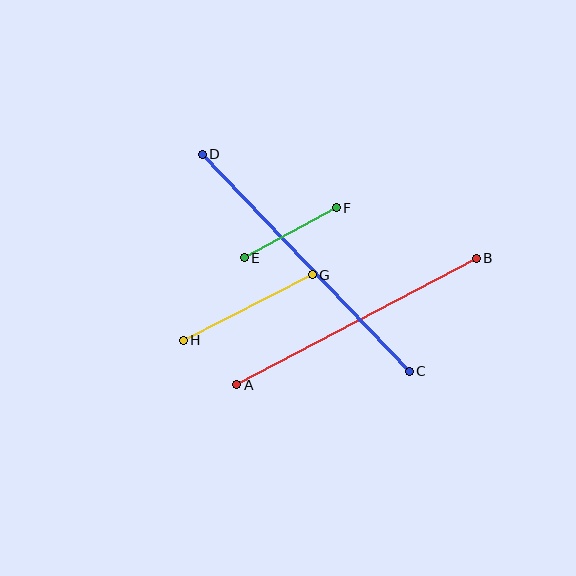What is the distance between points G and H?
The distance is approximately 145 pixels.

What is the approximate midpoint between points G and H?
The midpoint is at approximately (248, 307) pixels.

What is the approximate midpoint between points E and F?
The midpoint is at approximately (290, 233) pixels.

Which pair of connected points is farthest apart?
Points C and D are farthest apart.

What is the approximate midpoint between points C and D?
The midpoint is at approximately (306, 263) pixels.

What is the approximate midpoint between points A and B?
The midpoint is at approximately (357, 321) pixels.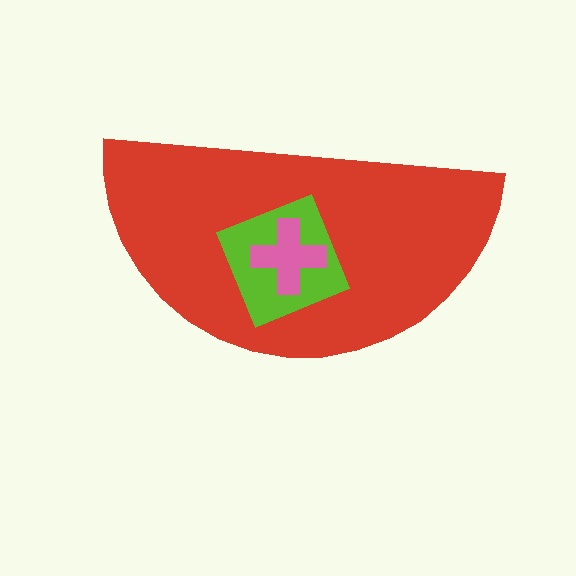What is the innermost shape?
The pink cross.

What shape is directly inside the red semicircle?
The lime square.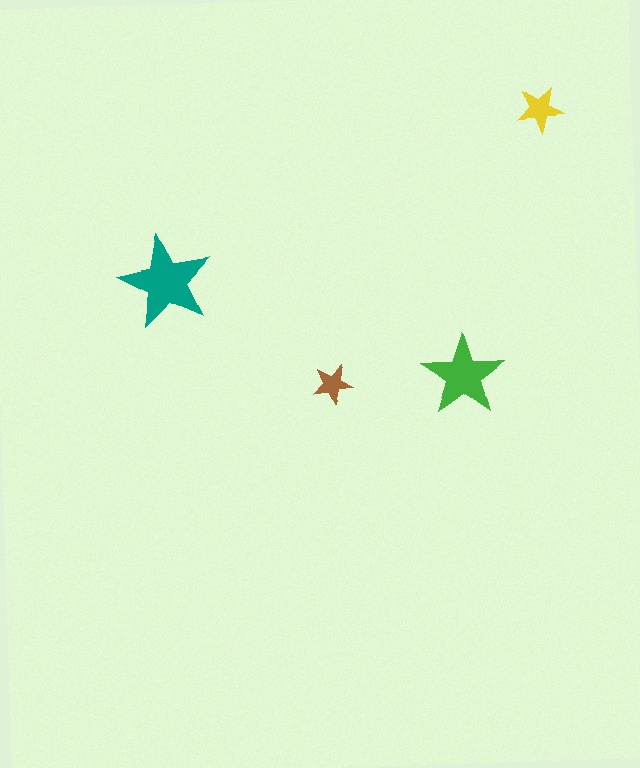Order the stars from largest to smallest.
the teal one, the green one, the yellow one, the brown one.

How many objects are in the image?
There are 4 objects in the image.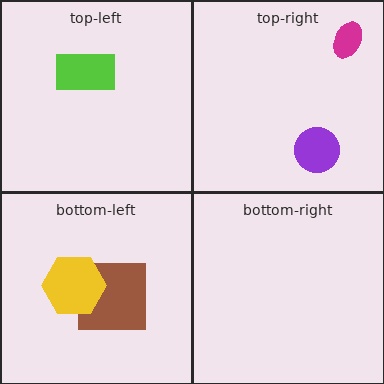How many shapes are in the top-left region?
1.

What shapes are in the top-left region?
The lime rectangle.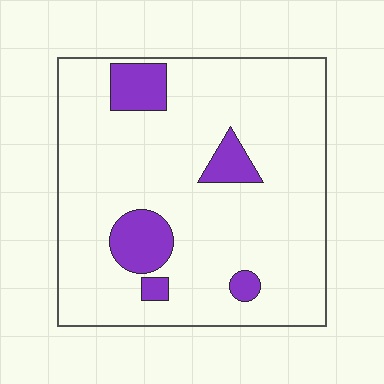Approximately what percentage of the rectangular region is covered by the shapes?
Approximately 15%.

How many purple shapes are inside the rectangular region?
5.